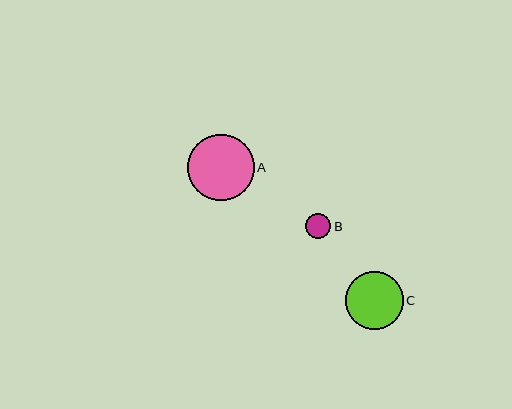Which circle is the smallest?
Circle B is the smallest with a size of approximately 25 pixels.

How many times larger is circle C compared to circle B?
Circle C is approximately 2.3 times the size of circle B.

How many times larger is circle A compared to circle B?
Circle A is approximately 2.6 times the size of circle B.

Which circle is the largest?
Circle A is the largest with a size of approximately 66 pixels.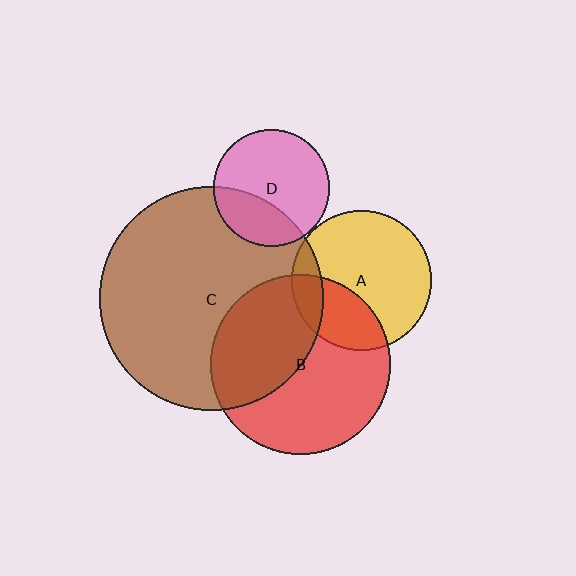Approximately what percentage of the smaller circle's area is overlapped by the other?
Approximately 30%.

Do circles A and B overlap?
Yes.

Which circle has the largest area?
Circle C (brown).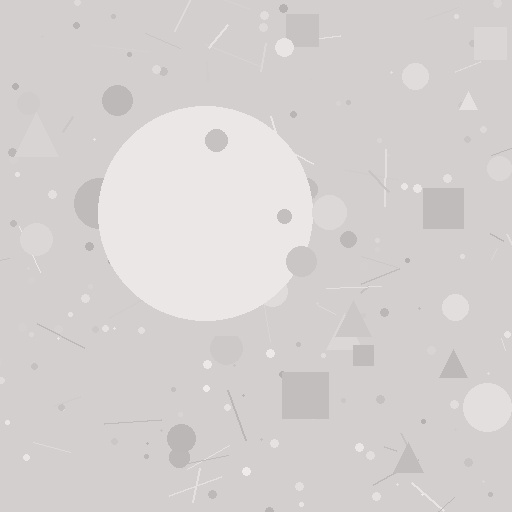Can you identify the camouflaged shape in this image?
The camouflaged shape is a circle.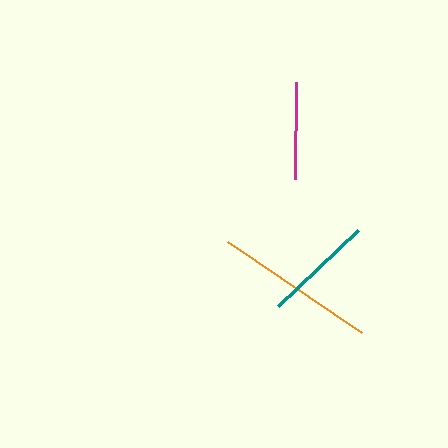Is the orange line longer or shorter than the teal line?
The orange line is longer than the teal line.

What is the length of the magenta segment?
The magenta segment is approximately 97 pixels long.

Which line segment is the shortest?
The magenta line is the shortest at approximately 97 pixels.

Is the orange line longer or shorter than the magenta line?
The orange line is longer than the magenta line.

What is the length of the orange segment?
The orange segment is approximately 162 pixels long.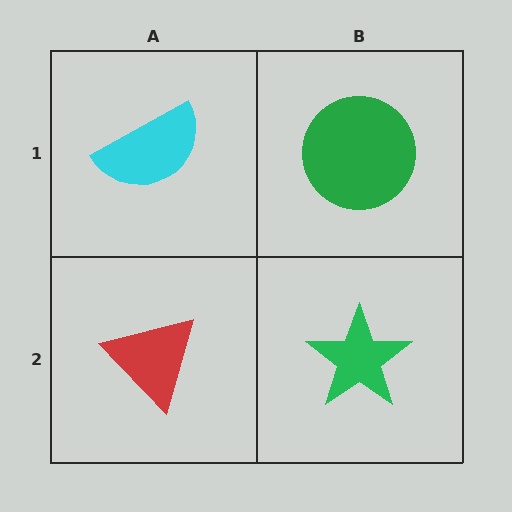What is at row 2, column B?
A green star.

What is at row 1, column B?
A green circle.